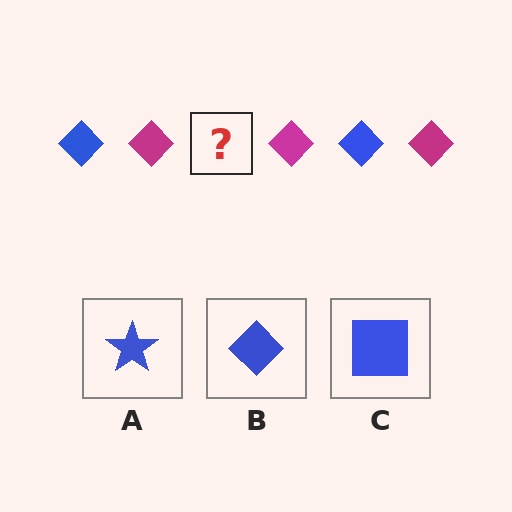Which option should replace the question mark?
Option B.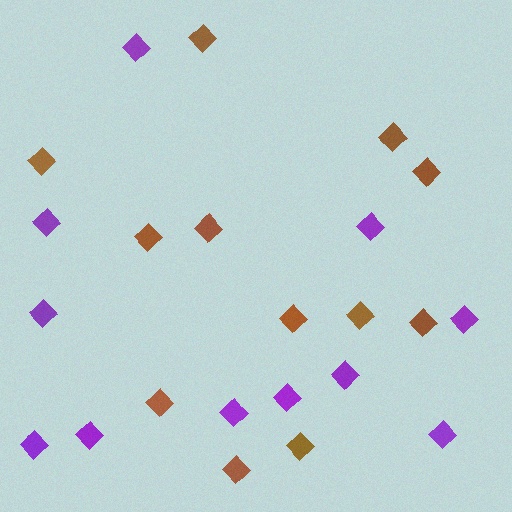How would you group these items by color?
There are 2 groups: one group of purple diamonds (11) and one group of brown diamonds (12).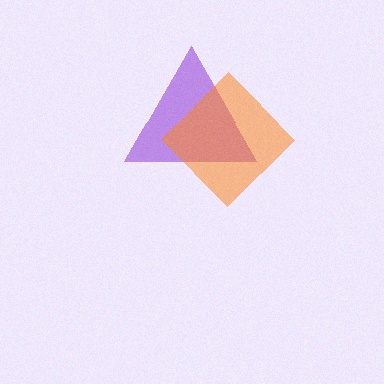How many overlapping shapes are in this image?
There are 2 overlapping shapes in the image.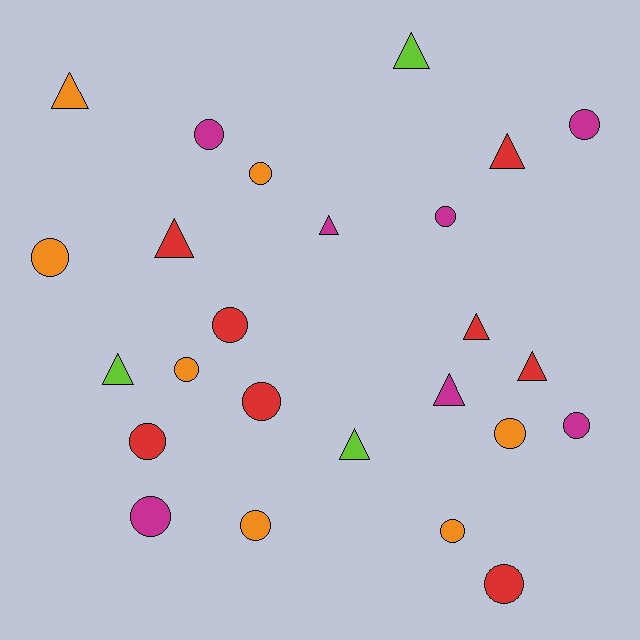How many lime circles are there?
There are no lime circles.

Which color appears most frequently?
Red, with 8 objects.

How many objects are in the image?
There are 25 objects.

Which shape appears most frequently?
Circle, with 15 objects.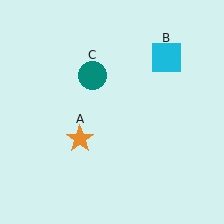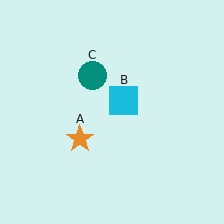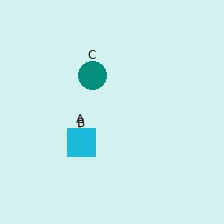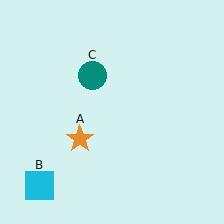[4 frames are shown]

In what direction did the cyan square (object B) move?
The cyan square (object B) moved down and to the left.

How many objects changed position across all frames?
1 object changed position: cyan square (object B).